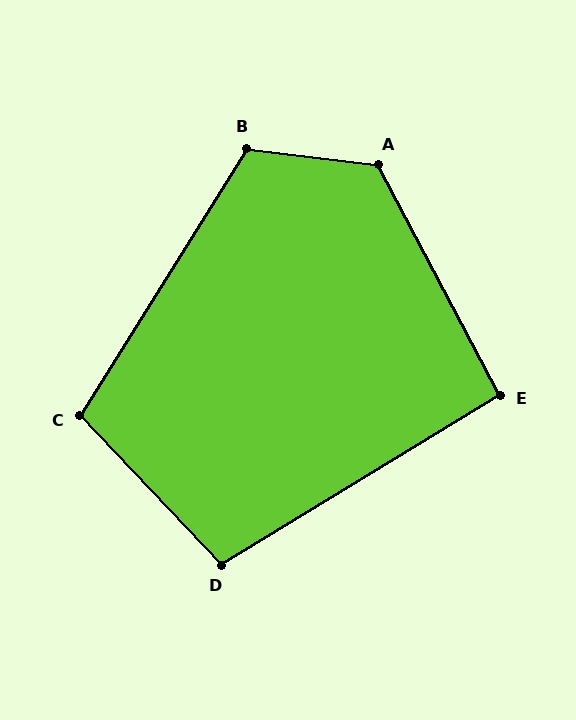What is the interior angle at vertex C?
Approximately 105 degrees (obtuse).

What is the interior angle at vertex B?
Approximately 115 degrees (obtuse).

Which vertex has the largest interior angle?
A, at approximately 125 degrees.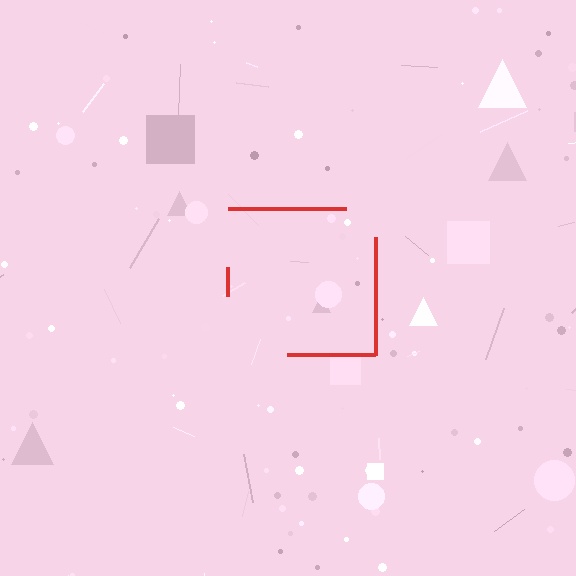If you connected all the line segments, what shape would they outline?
They would outline a square.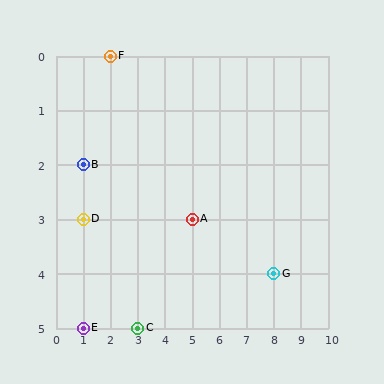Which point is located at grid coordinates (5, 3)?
Point A is at (5, 3).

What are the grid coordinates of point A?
Point A is at grid coordinates (5, 3).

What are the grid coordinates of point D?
Point D is at grid coordinates (1, 3).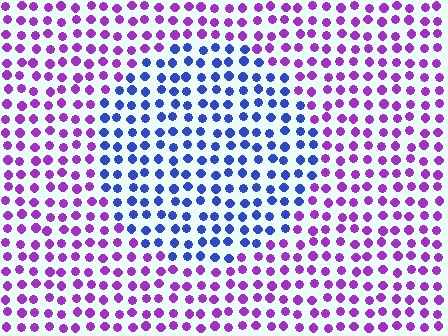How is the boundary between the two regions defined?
The boundary is defined purely by a slight shift in hue (about 56 degrees). Spacing, size, and orientation are identical on both sides.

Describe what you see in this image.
The image is filled with small purple elements in a uniform arrangement. A circle-shaped region is visible where the elements are tinted to a slightly different hue, forming a subtle color boundary.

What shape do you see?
I see a circle.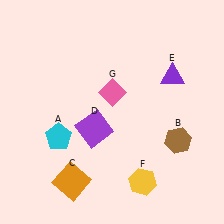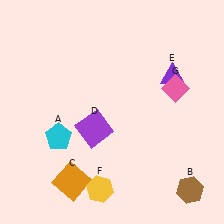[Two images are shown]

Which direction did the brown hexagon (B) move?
The brown hexagon (B) moved down.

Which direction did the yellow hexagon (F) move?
The yellow hexagon (F) moved left.